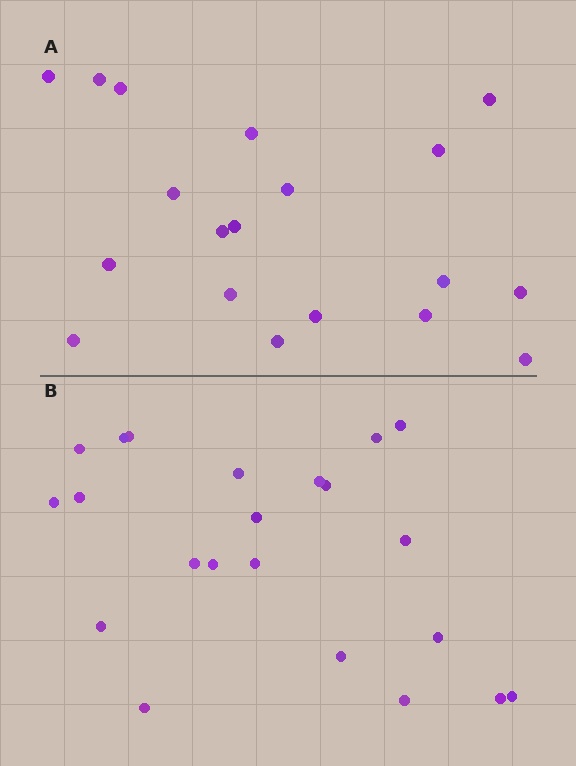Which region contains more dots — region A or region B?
Region B (the bottom region) has more dots.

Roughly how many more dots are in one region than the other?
Region B has just a few more — roughly 2 or 3 more dots than region A.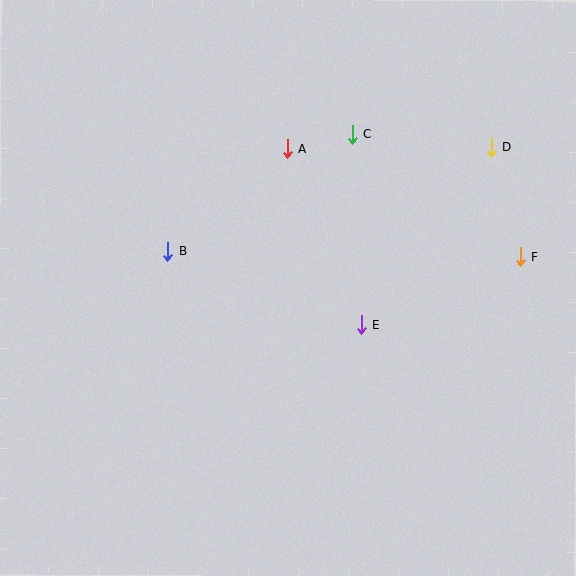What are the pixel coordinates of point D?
Point D is at (491, 148).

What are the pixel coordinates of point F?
Point F is at (521, 257).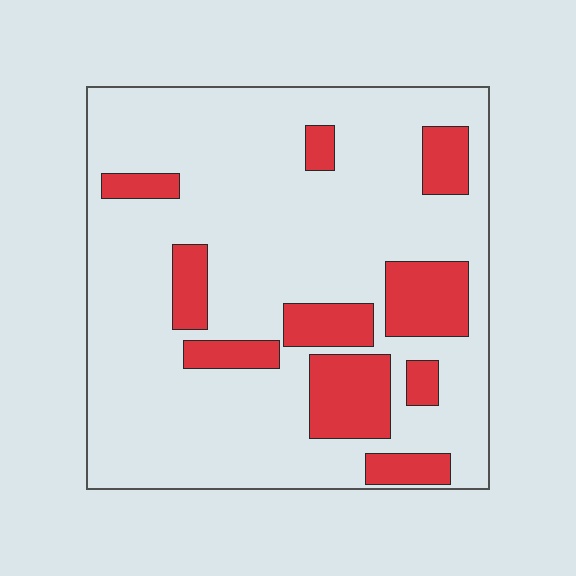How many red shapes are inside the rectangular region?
10.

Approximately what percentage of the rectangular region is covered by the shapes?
Approximately 20%.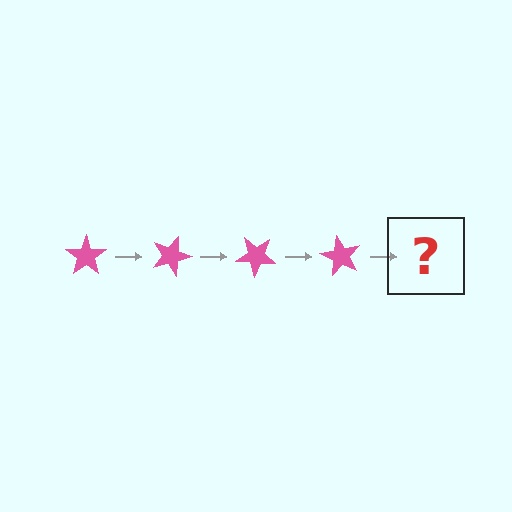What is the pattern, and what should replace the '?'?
The pattern is that the star rotates 20 degrees each step. The '?' should be a pink star rotated 80 degrees.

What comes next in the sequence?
The next element should be a pink star rotated 80 degrees.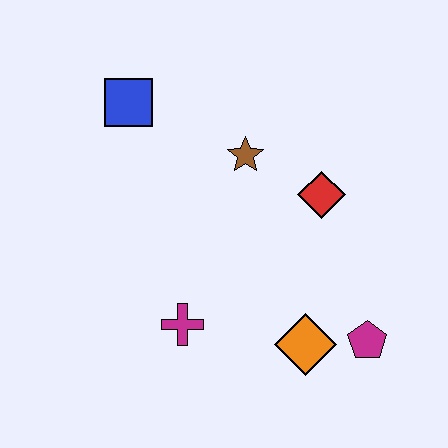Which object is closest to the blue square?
The brown star is closest to the blue square.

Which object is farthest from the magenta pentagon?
The blue square is farthest from the magenta pentagon.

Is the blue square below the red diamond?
No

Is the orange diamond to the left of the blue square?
No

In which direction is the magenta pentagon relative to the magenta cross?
The magenta pentagon is to the right of the magenta cross.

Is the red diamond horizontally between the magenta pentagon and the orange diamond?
Yes